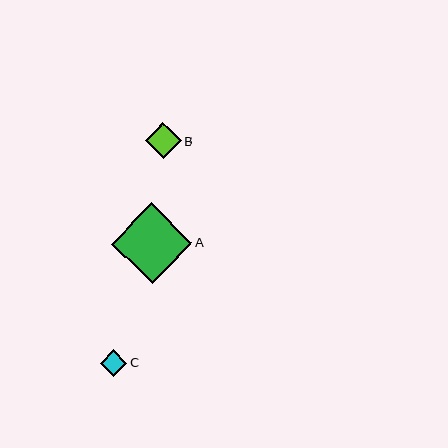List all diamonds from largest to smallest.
From largest to smallest: A, B, C.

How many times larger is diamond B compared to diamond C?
Diamond B is approximately 1.4 times the size of diamond C.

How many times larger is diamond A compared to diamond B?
Diamond A is approximately 2.3 times the size of diamond B.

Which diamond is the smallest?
Diamond C is the smallest with a size of approximately 26 pixels.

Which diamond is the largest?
Diamond A is the largest with a size of approximately 81 pixels.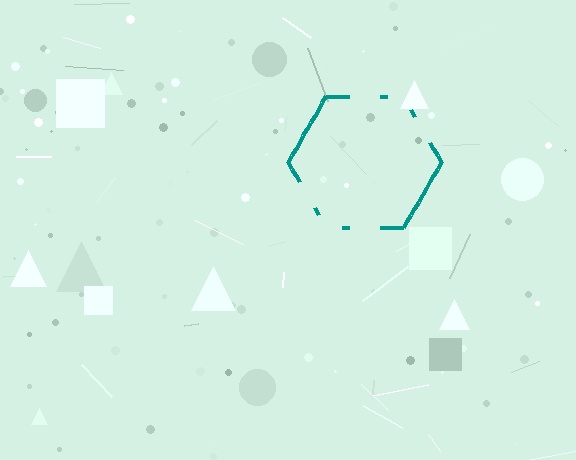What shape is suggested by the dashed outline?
The dashed outline suggests a hexagon.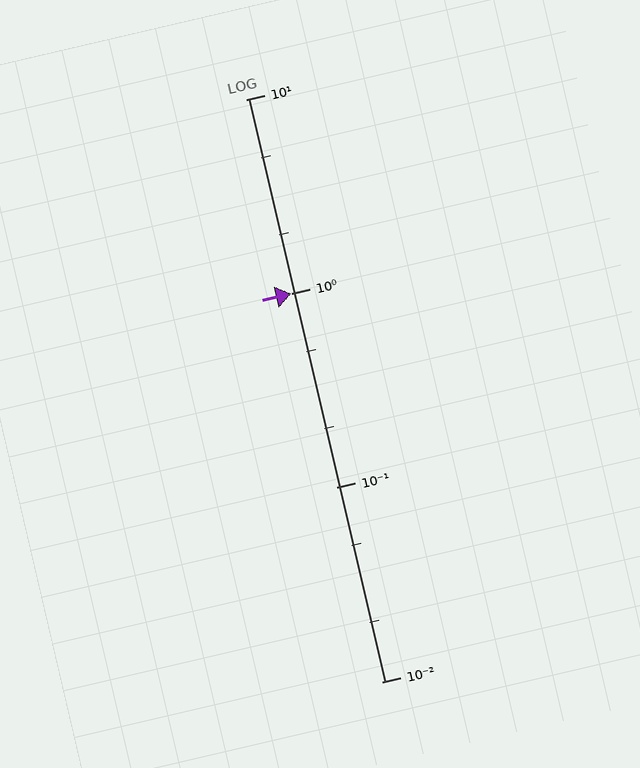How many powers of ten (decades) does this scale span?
The scale spans 3 decades, from 0.01 to 10.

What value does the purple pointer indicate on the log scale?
The pointer indicates approximately 1.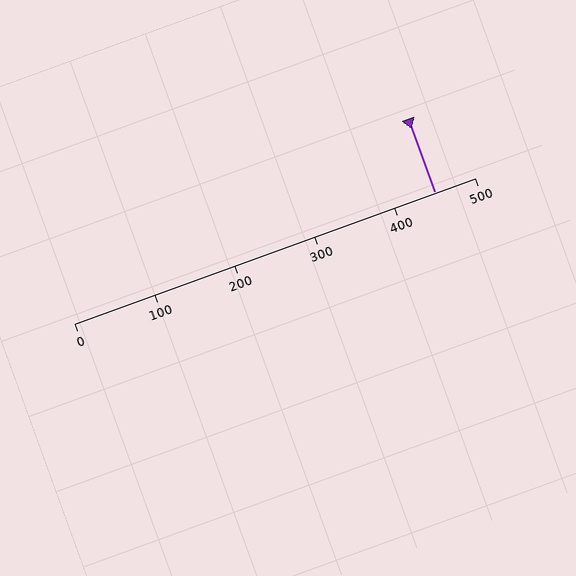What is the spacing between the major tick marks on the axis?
The major ticks are spaced 100 apart.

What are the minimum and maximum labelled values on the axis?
The axis runs from 0 to 500.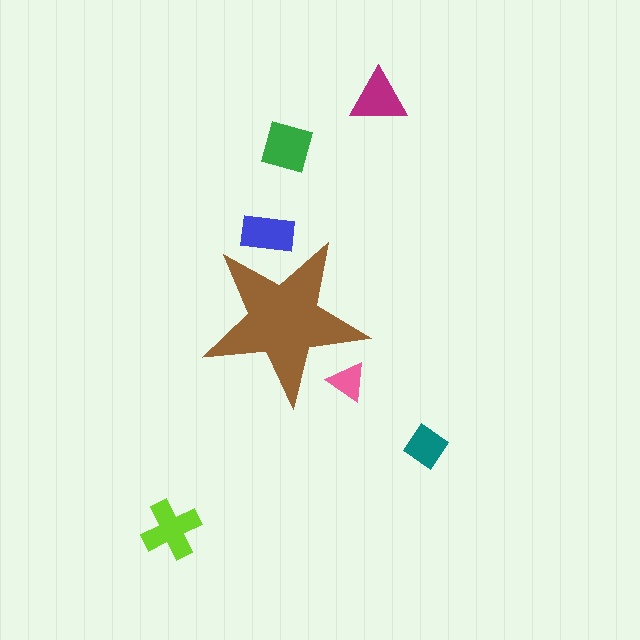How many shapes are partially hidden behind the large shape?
2 shapes are partially hidden.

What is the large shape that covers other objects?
A brown star.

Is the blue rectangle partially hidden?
Yes, the blue rectangle is partially hidden behind the brown star.